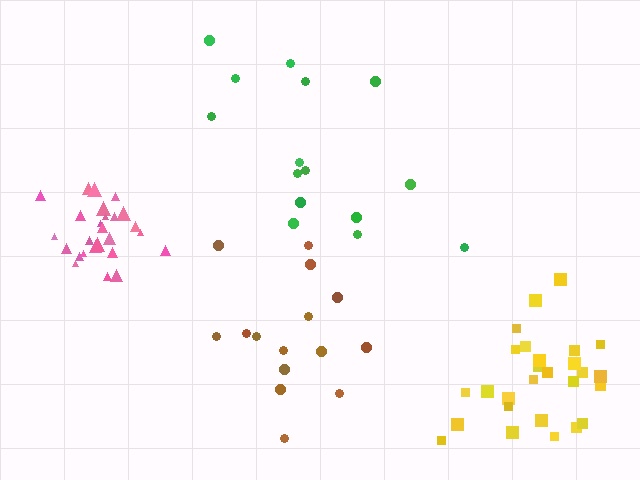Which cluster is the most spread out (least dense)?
Green.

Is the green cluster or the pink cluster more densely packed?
Pink.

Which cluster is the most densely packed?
Pink.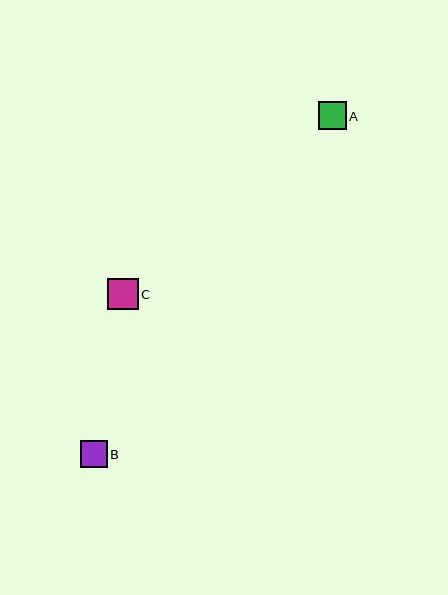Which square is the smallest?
Square B is the smallest with a size of approximately 27 pixels.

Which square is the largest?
Square C is the largest with a size of approximately 30 pixels.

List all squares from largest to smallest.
From largest to smallest: C, A, B.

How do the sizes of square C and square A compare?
Square C and square A are approximately the same size.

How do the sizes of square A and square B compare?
Square A and square B are approximately the same size.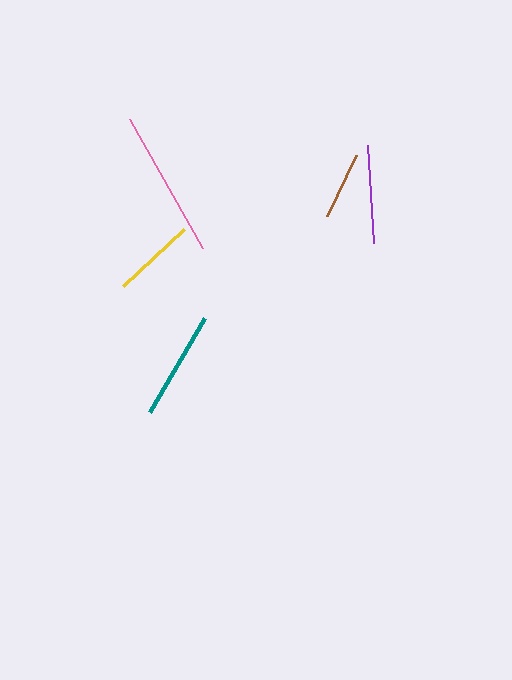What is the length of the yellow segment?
The yellow segment is approximately 84 pixels long.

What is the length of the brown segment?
The brown segment is approximately 68 pixels long.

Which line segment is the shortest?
The brown line is the shortest at approximately 68 pixels.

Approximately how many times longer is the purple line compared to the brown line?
The purple line is approximately 1.5 times the length of the brown line.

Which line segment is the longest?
The pink line is the longest at approximately 148 pixels.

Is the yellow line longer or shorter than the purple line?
The purple line is longer than the yellow line.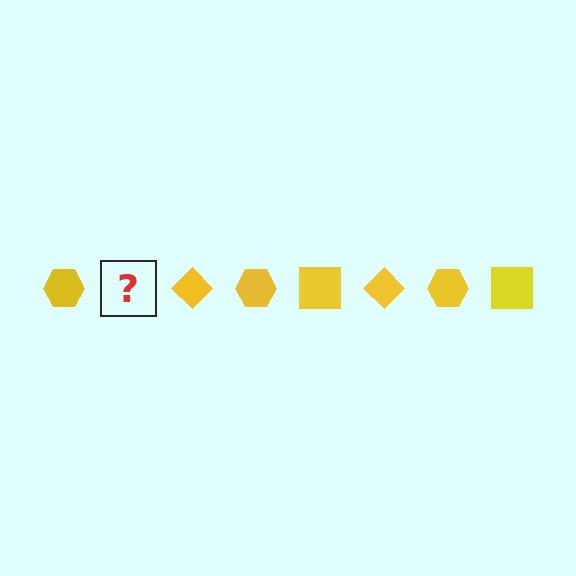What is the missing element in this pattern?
The missing element is a yellow square.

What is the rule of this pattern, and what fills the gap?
The rule is that the pattern cycles through hexagon, square, diamond shapes in yellow. The gap should be filled with a yellow square.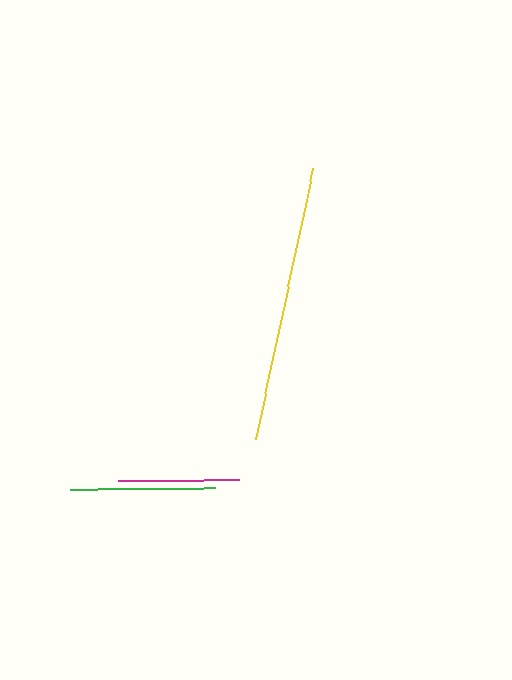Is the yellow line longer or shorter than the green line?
The yellow line is longer than the green line.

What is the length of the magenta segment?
The magenta segment is approximately 121 pixels long.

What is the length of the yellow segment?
The yellow segment is approximately 276 pixels long.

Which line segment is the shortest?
The magenta line is the shortest at approximately 121 pixels.